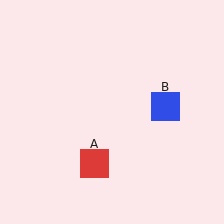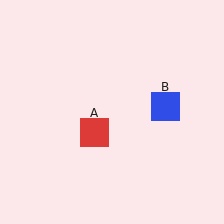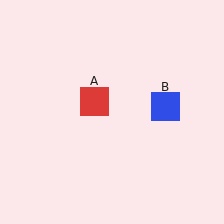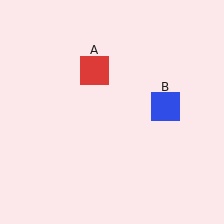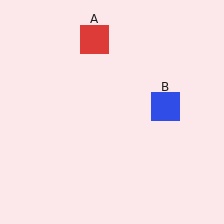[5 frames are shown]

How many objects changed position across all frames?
1 object changed position: red square (object A).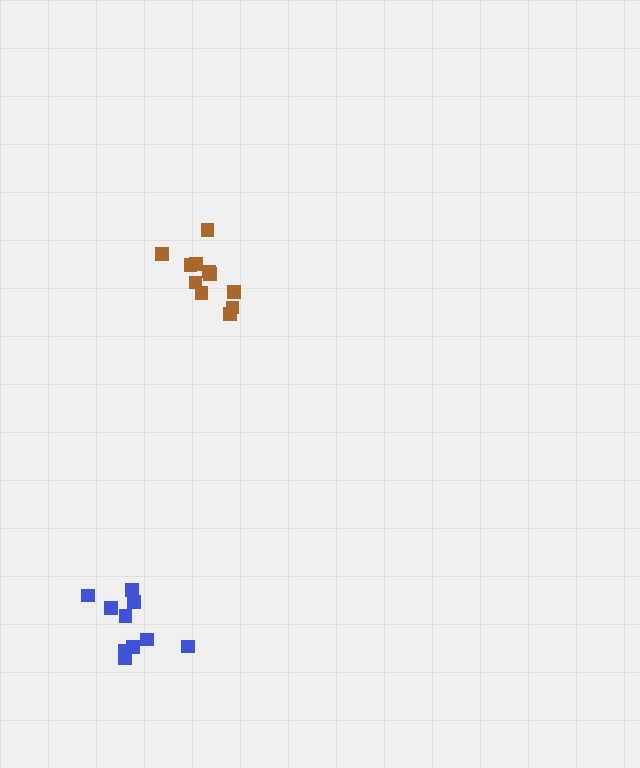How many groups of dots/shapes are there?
There are 2 groups.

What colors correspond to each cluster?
The clusters are colored: brown, blue.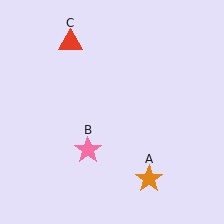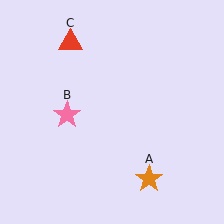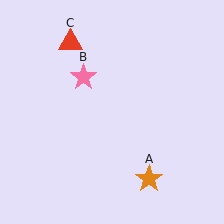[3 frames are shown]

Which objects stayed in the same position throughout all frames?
Orange star (object A) and red triangle (object C) remained stationary.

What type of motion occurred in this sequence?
The pink star (object B) rotated clockwise around the center of the scene.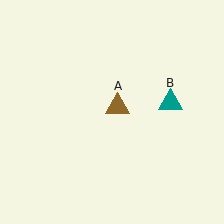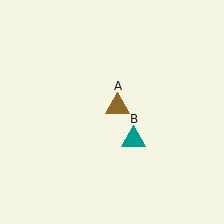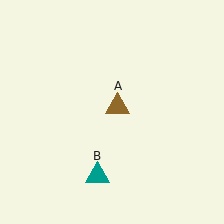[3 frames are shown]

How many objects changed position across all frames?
1 object changed position: teal triangle (object B).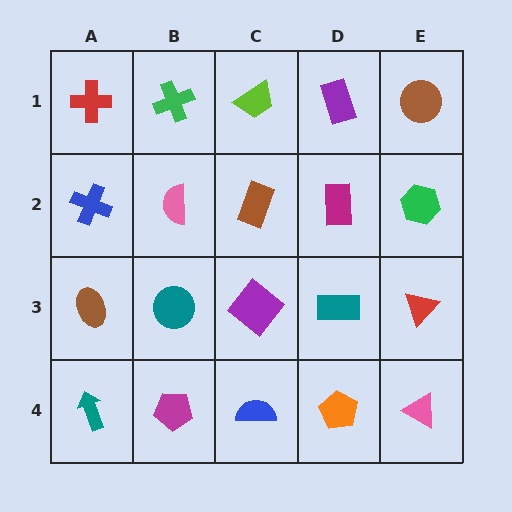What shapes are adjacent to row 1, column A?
A blue cross (row 2, column A), a green cross (row 1, column B).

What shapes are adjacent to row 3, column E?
A green hexagon (row 2, column E), a pink triangle (row 4, column E), a teal rectangle (row 3, column D).